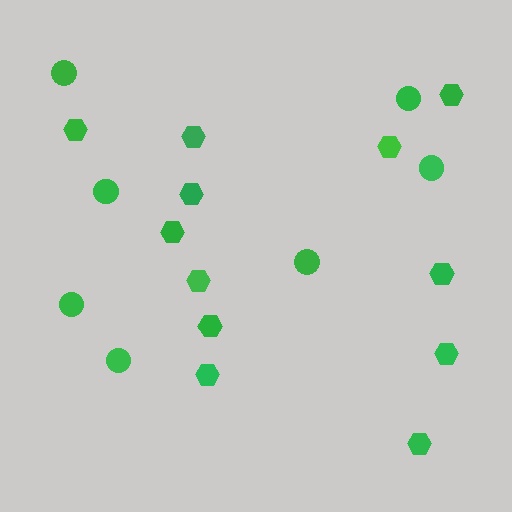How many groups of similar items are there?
There are 2 groups: one group of circles (7) and one group of hexagons (12).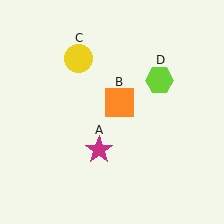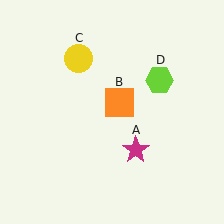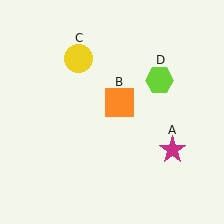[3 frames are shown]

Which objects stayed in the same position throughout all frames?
Orange square (object B) and yellow circle (object C) and lime hexagon (object D) remained stationary.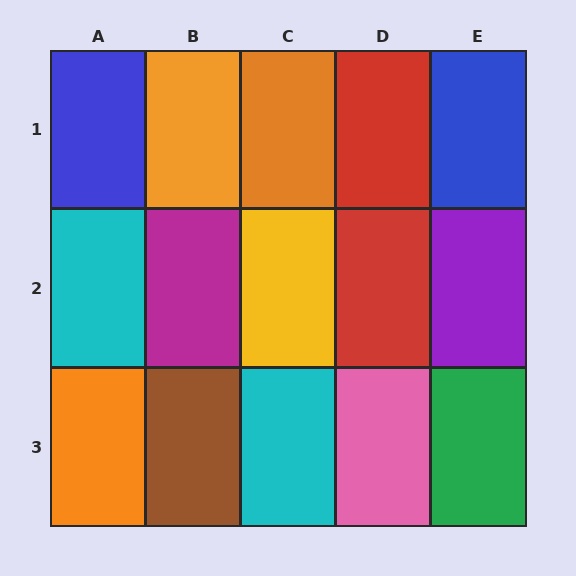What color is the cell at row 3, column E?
Green.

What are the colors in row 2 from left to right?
Cyan, magenta, yellow, red, purple.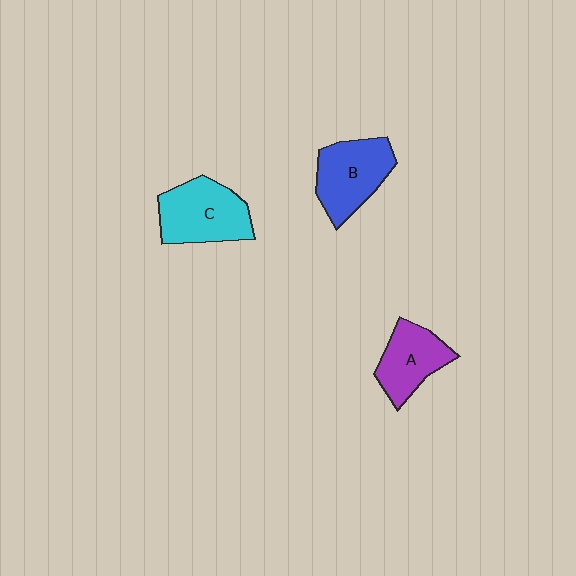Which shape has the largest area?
Shape C (cyan).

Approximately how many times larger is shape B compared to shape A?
Approximately 1.2 times.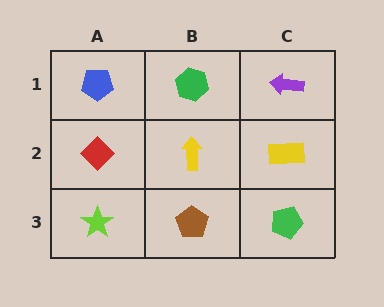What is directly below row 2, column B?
A brown pentagon.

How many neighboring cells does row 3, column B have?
3.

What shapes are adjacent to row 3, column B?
A yellow arrow (row 2, column B), a lime star (row 3, column A), a green pentagon (row 3, column C).